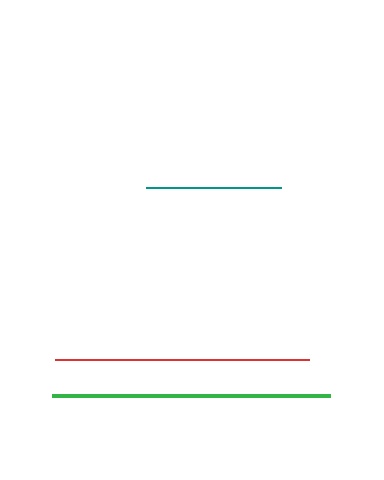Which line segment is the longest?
The green line is the longest at approximately 279 pixels.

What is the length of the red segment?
The red segment is approximately 254 pixels long.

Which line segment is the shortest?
The teal line is the shortest at approximately 136 pixels.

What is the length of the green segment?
The green segment is approximately 279 pixels long.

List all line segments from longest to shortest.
From longest to shortest: green, red, teal.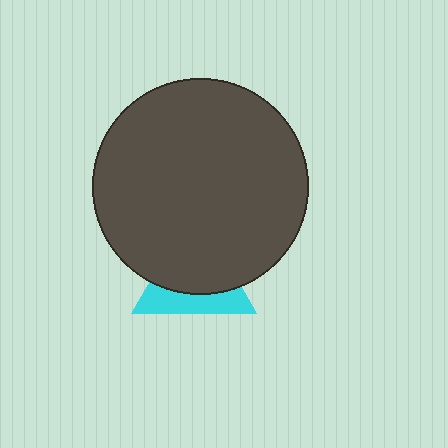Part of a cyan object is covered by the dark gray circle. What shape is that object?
It is a triangle.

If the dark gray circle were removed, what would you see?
You would see the complete cyan triangle.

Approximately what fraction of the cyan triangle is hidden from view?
Roughly 63% of the cyan triangle is hidden behind the dark gray circle.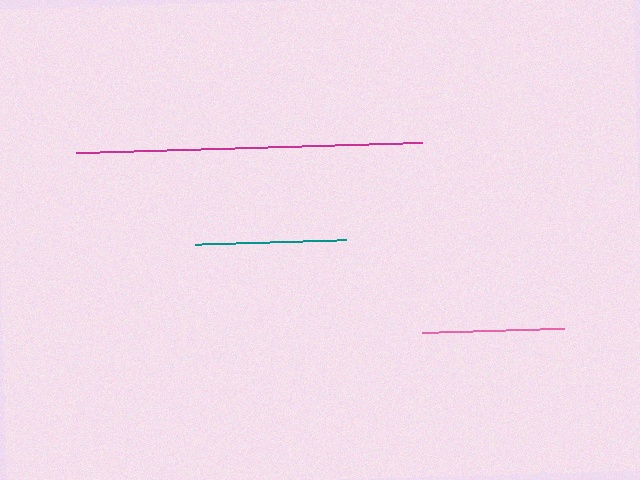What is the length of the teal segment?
The teal segment is approximately 152 pixels long.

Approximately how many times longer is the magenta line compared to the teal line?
The magenta line is approximately 2.3 times the length of the teal line.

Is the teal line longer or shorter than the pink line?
The teal line is longer than the pink line.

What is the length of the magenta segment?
The magenta segment is approximately 345 pixels long.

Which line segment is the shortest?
The pink line is the shortest at approximately 142 pixels.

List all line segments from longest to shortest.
From longest to shortest: magenta, teal, pink.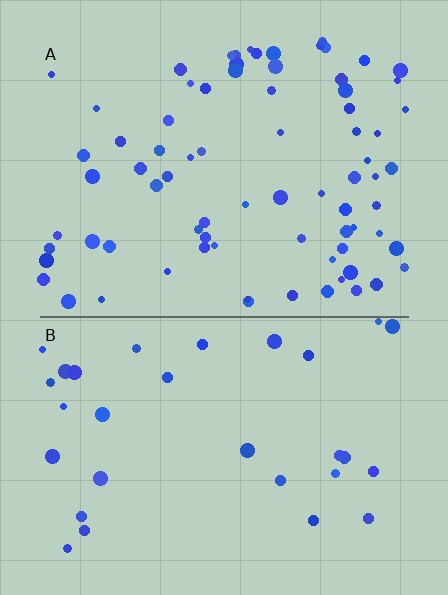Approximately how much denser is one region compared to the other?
Approximately 2.5× — region A over region B.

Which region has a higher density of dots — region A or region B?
A (the top).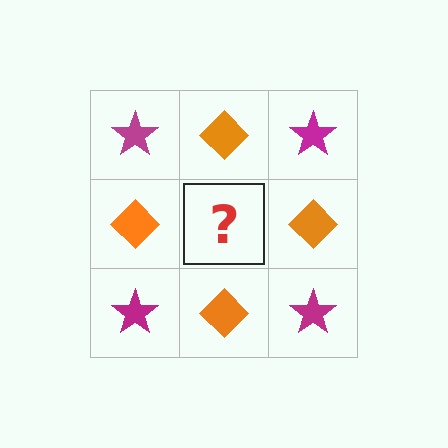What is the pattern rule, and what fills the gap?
The rule is that it alternates magenta star and orange diamond in a checkerboard pattern. The gap should be filled with a magenta star.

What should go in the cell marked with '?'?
The missing cell should contain a magenta star.